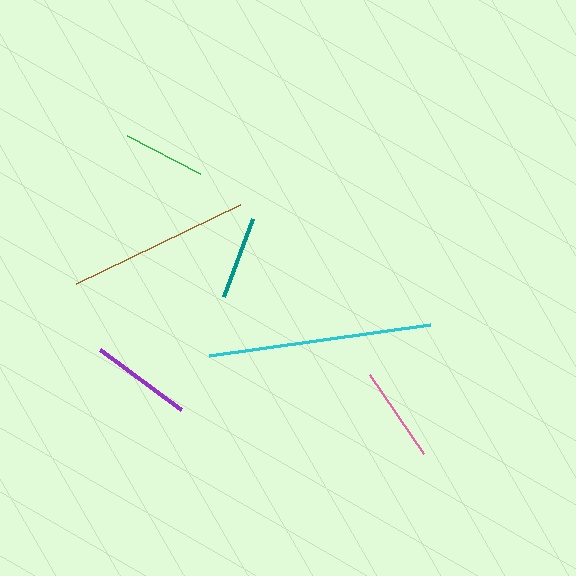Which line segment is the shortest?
The teal line is the shortest at approximately 83 pixels.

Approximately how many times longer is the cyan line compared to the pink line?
The cyan line is approximately 2.3 times the length of the pink line.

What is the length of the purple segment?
The purple segment is approximately 101 pixels long.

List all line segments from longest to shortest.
From longest to shortest: cyan, brown, purple, pink, green, teal.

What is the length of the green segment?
The green segment is approximately 83 pixels long.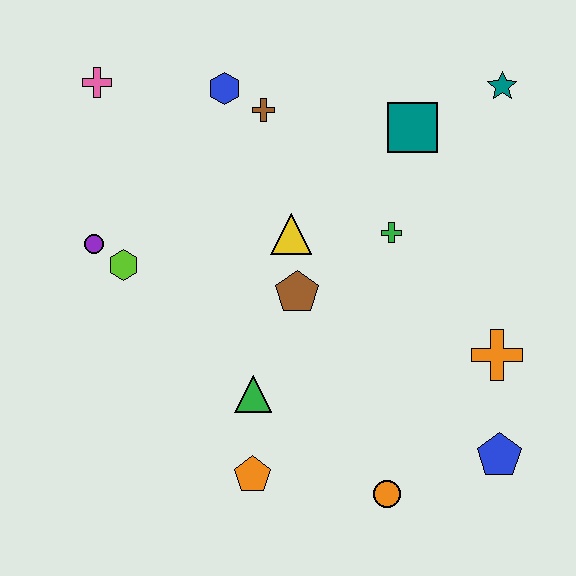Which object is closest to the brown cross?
The blue hexagon is closest to the brown cross.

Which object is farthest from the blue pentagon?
The pink cross is farthest from the blue pentagon.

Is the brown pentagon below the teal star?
Yes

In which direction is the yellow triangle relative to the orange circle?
The yellow triangle is above the orange circle.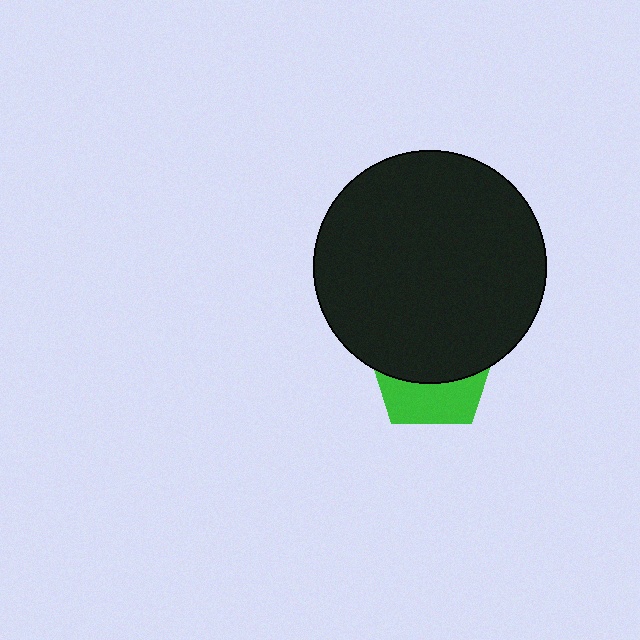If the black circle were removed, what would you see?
You would see the complete green pentagon.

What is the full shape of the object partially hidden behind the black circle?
The partially hidden object is a green pentagon.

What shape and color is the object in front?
The object in front is a black circle.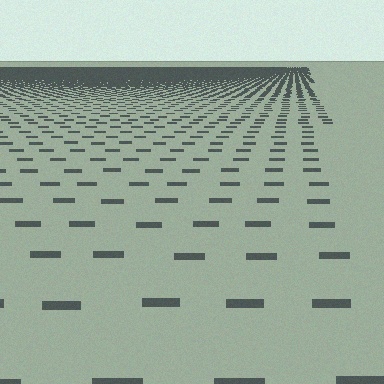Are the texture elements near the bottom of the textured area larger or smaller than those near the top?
Larger. Near the bottom, elements are closer to the viewer and appear at a bigger on-screen size.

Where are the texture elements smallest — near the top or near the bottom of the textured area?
Near the top.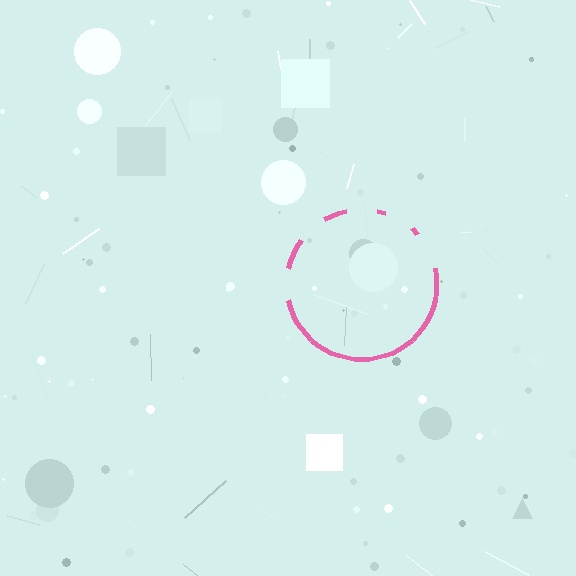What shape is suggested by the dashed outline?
The dashed outline suggests a circle.